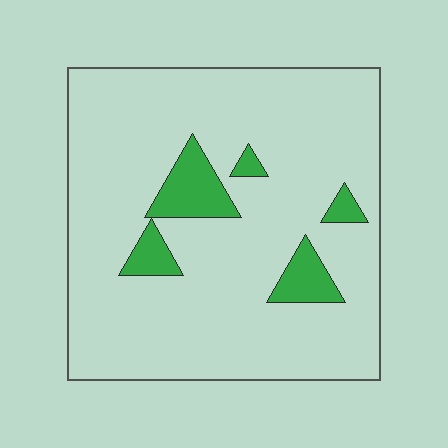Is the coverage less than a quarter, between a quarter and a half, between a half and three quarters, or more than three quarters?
Less than a quarter.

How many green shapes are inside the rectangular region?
5.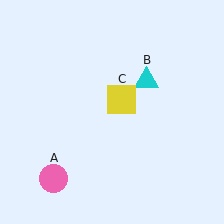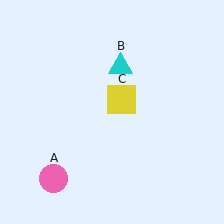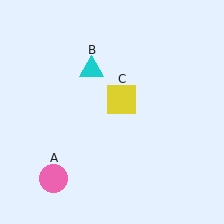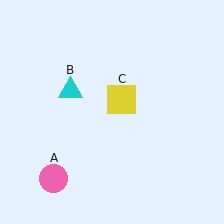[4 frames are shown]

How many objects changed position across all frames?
1 object changed position: cyan triangle (object B).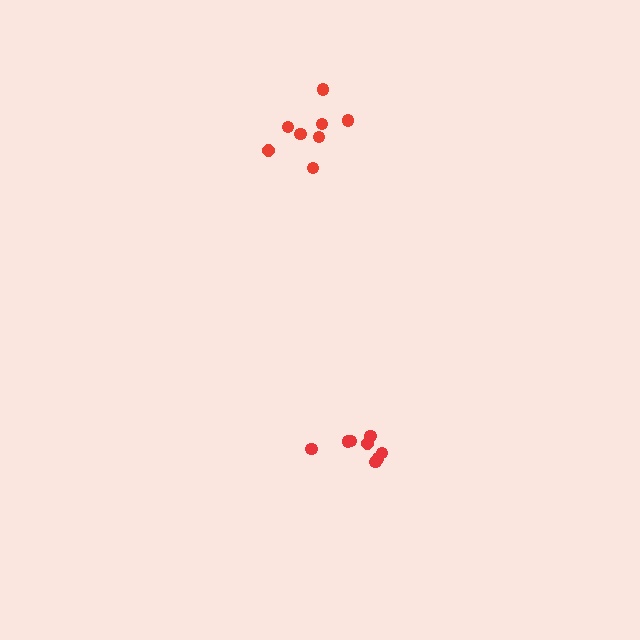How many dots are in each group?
Group 1: 8 dots, Group 2: 8 dots (16 total).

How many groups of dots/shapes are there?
There are 2 groups.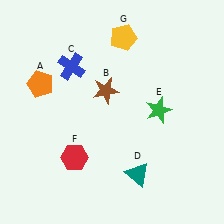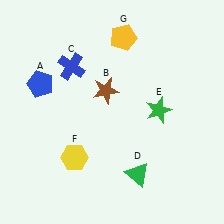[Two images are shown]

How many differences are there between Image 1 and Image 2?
There are 3 differences between the two images.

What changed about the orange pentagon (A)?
In Image 1, A is orange. In Image 2, it changed to blue.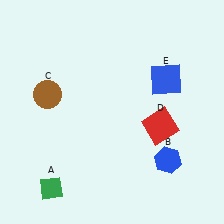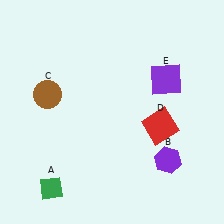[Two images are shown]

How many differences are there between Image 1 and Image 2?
There are 2 differences between the two images.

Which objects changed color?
B changed from blue to purple. E changed from blue to purple.